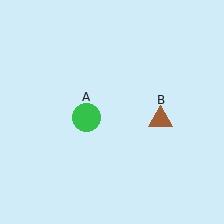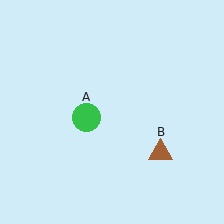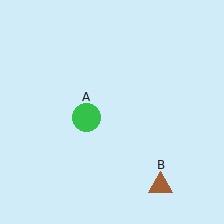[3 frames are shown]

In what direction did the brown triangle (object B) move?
The brown triangle (object B) moved down.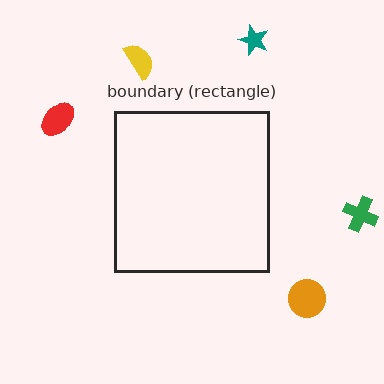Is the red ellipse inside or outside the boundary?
Outside.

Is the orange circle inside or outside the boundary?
Outside.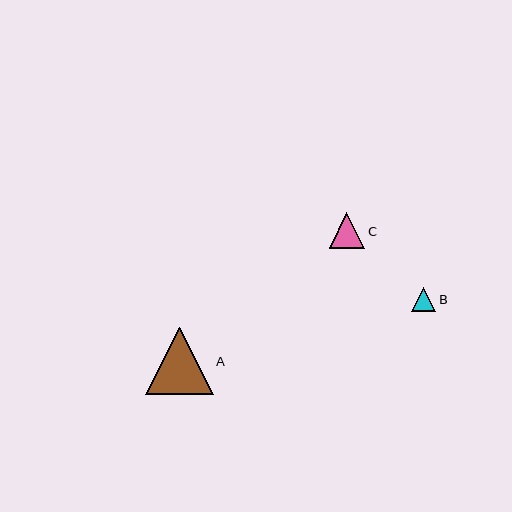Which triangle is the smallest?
Triangle B is the smallest with a size of approximately 24 pixels.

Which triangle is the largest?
Triangle A is the largest with a size of approximately 67 pixels.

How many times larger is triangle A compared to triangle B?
Triangle A is approximately 2.8 times the size of triangle B.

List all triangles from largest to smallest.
From largest to smallest: A, C, B.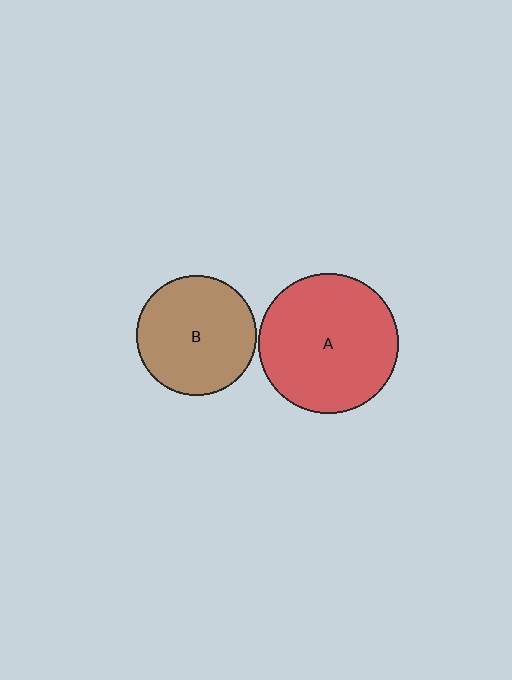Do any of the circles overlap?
No, none of the circles overlap.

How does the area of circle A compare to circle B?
Approximately 1.4 times.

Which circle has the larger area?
Circle A (red).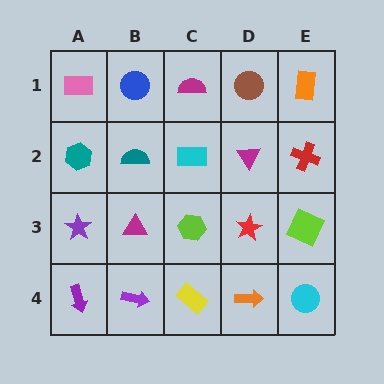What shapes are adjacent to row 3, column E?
A red cross (row 2, column E), a cyan circle (row 4, column E), a red star (row 3, column D).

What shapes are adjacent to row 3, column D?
A magenta triangle (row 2, column D), an orange arrow (row 4, column D), a lime hexagon (row 3, column C), a lime square (row 3, column E).